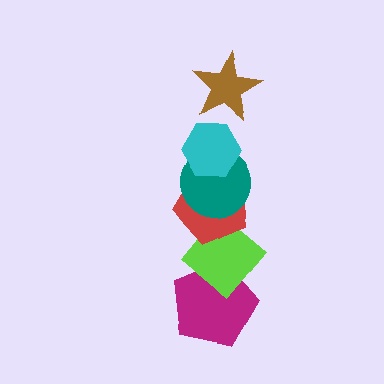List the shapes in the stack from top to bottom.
From top to bottom: the brown star, the cyan hexagon, the teal circle, the red pentagon, the lime diamond, the magenta pentagon.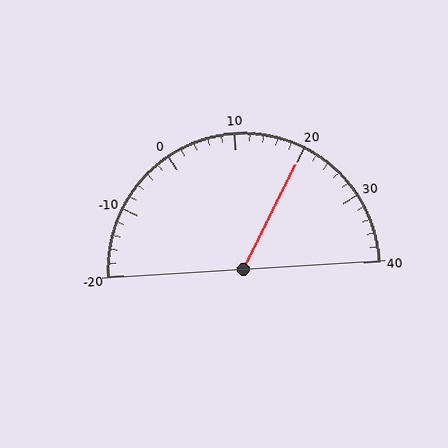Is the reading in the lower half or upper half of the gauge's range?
The reading is in the upper half of the range (-20 to 40).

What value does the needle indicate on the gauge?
The needle indicates approximately 20.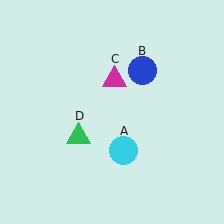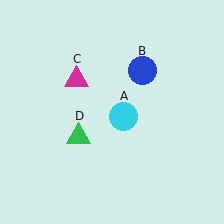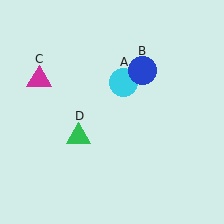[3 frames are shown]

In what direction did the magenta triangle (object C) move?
The magenta triangle (object C) moved left.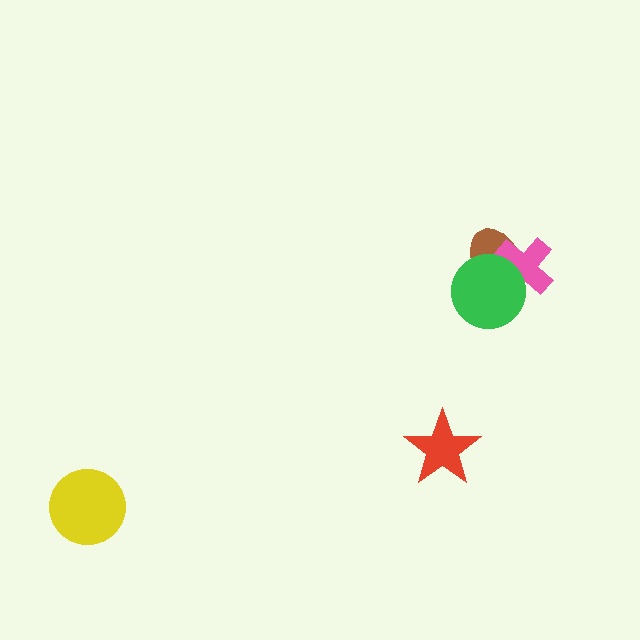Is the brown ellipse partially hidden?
Yes, it is partially covered by another shape.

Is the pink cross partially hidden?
Yes, it is partially covered by another shape.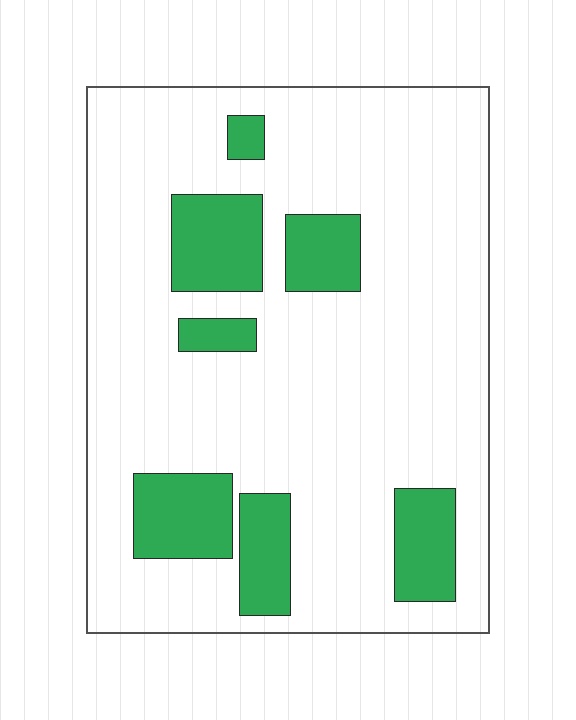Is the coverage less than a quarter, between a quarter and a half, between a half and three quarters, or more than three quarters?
Less than a quarter.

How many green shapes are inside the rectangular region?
7.